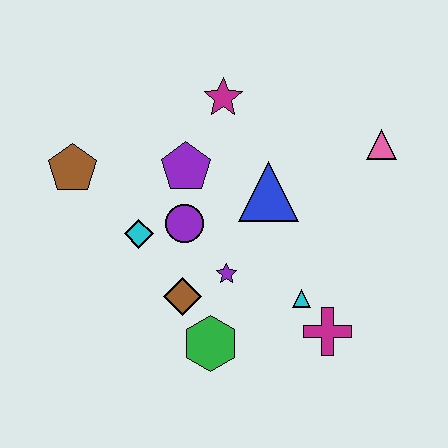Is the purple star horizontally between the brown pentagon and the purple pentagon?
No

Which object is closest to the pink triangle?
The blue triangle is closest to the pink triangle.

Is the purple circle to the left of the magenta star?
Yes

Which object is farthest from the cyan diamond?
The pink triangle is farthest from the cyan diamond.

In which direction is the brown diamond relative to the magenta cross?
The brown diamond is to the left of the magenta cross.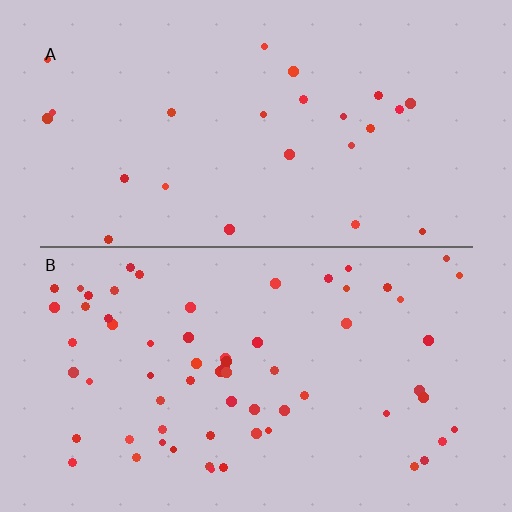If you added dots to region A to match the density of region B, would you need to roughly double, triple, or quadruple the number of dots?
Approximately triple.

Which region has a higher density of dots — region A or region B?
B (the bottom).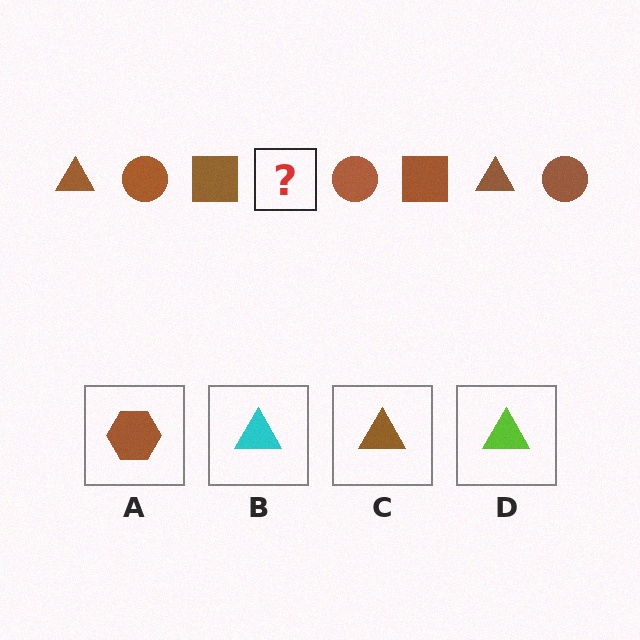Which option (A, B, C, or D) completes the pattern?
C.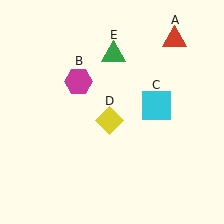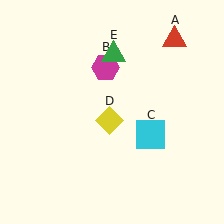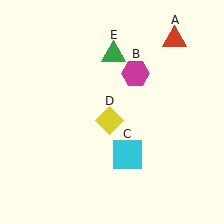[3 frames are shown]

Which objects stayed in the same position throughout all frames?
Red triangle (object A) and yellow diamond (object D) and green triangle (object E) remained stationary.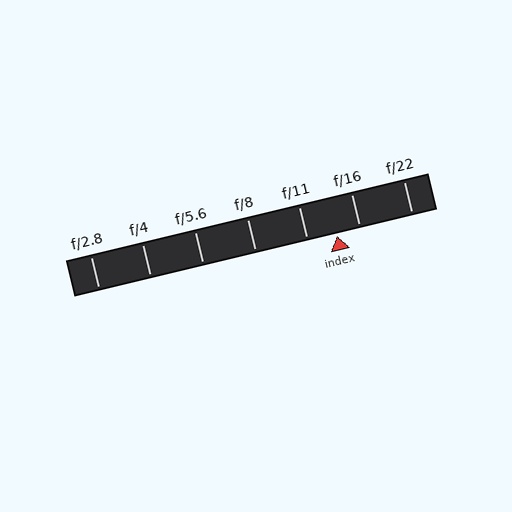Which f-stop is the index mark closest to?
The index mark is closest to f/16.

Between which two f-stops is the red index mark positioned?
The index mark is between f/11 and f/16.